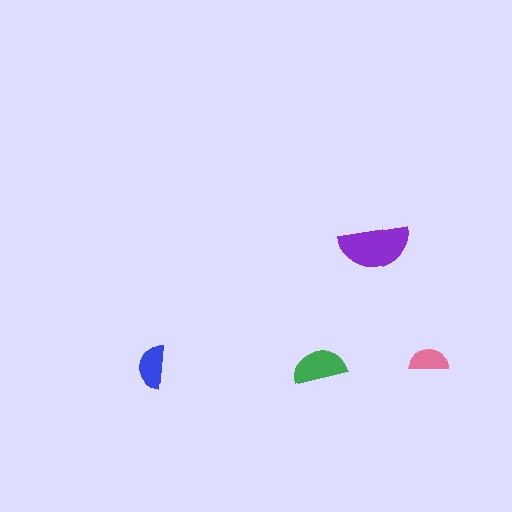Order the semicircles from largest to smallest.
the purple one, the green one, the blue one, the pink one.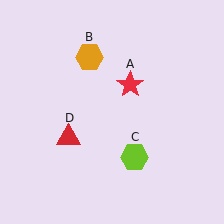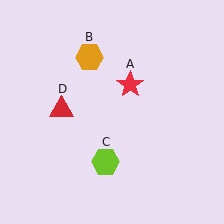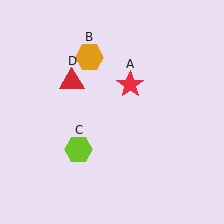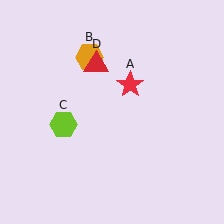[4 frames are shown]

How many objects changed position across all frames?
2 objects changed position: lime hexagon (object C), red triangle (object D).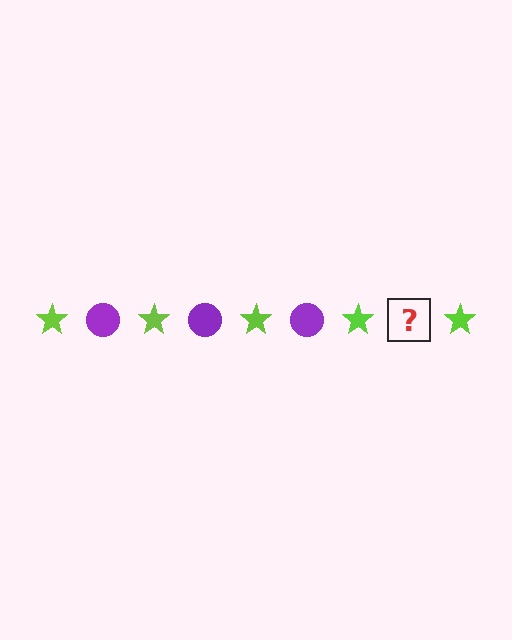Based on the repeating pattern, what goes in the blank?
The blank should be a purple circle.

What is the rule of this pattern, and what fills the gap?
The rule is that the pattern alternates between lime star and purple circle. The gap should be filled with a purple circle.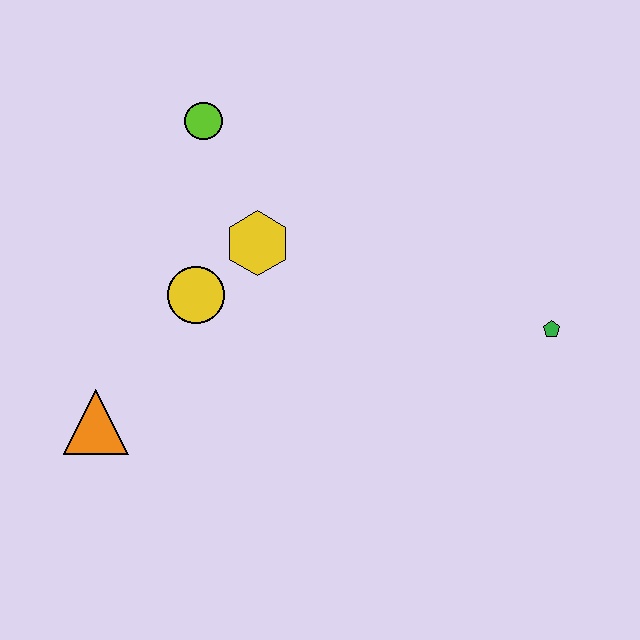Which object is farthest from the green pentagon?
The orange triangle is farthest from the green pentagon.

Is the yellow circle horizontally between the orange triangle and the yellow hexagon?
Yes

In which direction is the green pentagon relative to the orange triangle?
The green pentagon is to the right of the orange triangle.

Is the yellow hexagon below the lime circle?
Yes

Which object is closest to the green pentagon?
The yellow hexagon is closest to the green pentagon.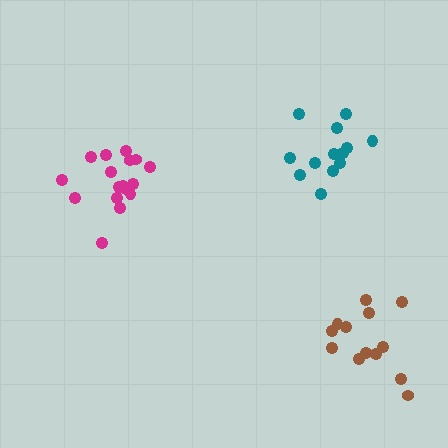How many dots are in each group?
Group 1: 13 dots, Group 2: 13 dots, Group 3: 17 dots (43 total).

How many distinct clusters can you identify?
There are 3 distinct clusters.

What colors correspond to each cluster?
The clusters are colored: teal, brown, magenta.